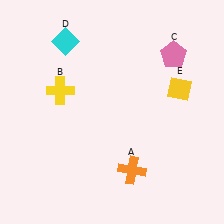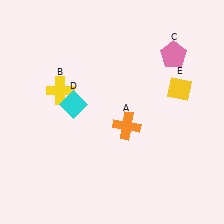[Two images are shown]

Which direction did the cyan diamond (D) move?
The cyan diamond (D) moved down.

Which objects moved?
The objects that moved are: the orange cross (A), the cyan diamond (D).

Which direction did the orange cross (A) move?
The orange cross (A) moved up.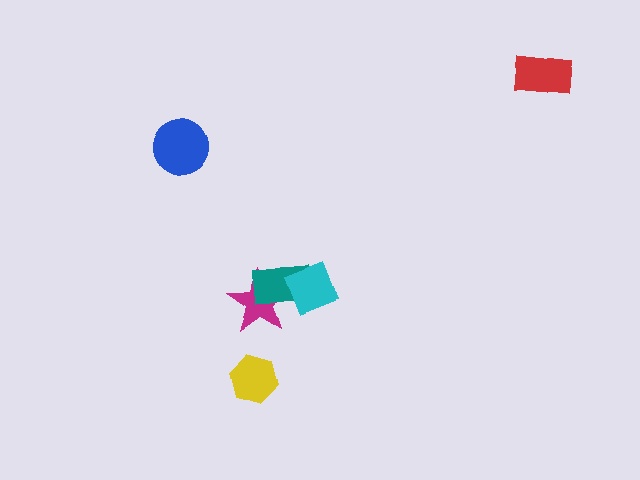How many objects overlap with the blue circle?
0 objects overlap with the blue circle.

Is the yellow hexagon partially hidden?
No, no other shape covers it.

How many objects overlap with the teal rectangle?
2 objects overlap with the teal rectangle.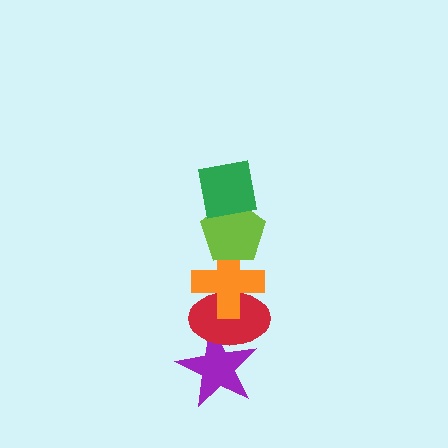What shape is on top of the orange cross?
The lime pentagon is on top of the orange cross.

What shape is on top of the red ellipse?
The orange cross is on top of the red ellipse.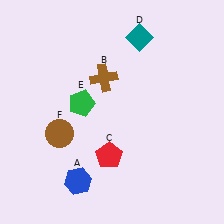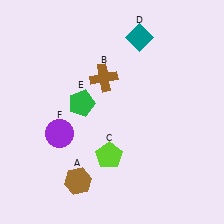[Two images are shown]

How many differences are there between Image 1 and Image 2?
There are 3 differences between the two images.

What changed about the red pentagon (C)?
In Image 1, C is red. In Image 2, it changed to lime.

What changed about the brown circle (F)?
In Image 1, F is brown. In Image 2, it changed to purple.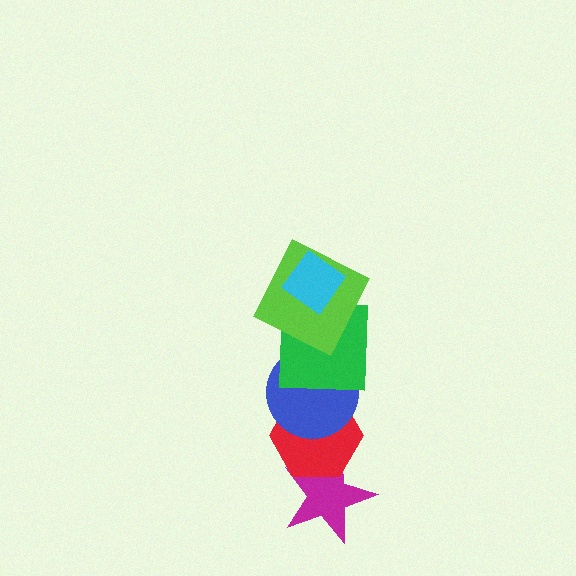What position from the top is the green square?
The green square is 3rd from the top.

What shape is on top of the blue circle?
The green square is on top of the blue circle.